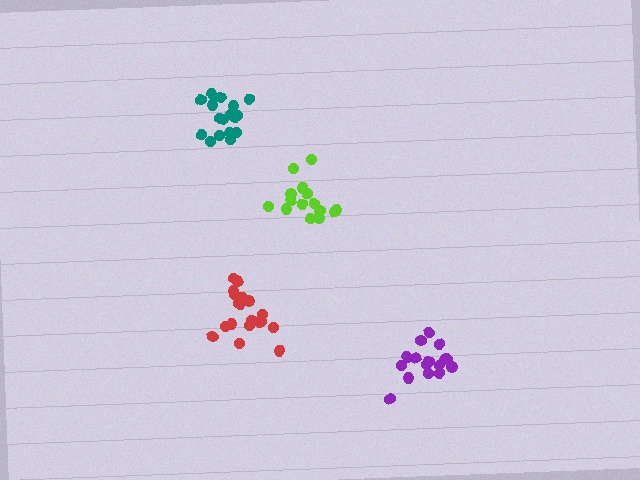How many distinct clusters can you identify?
There are 4 distinct clusters.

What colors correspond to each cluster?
The clusters are colored: lime, teal, purple, red.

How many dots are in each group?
Group 1: 16 dots, Group 2: 17 dots, Group 3: 17 dots, Group 4: 19 dots (69 total).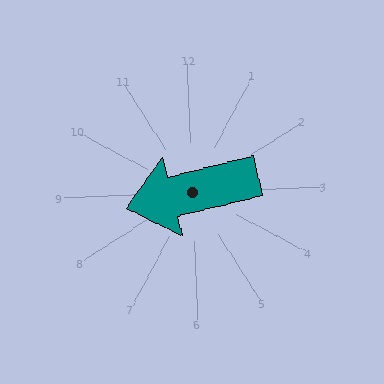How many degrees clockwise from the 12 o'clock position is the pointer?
Approximately 258 degrees.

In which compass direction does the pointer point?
West.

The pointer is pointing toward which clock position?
Roughly 9 o'clock.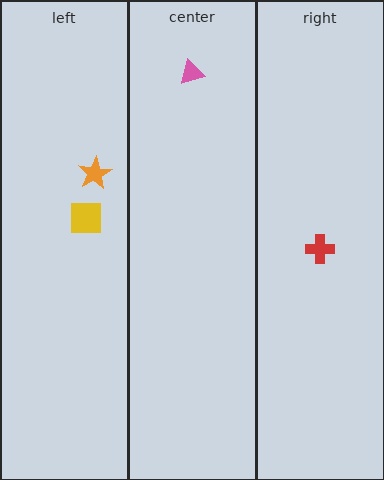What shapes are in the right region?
The red cross.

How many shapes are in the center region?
1.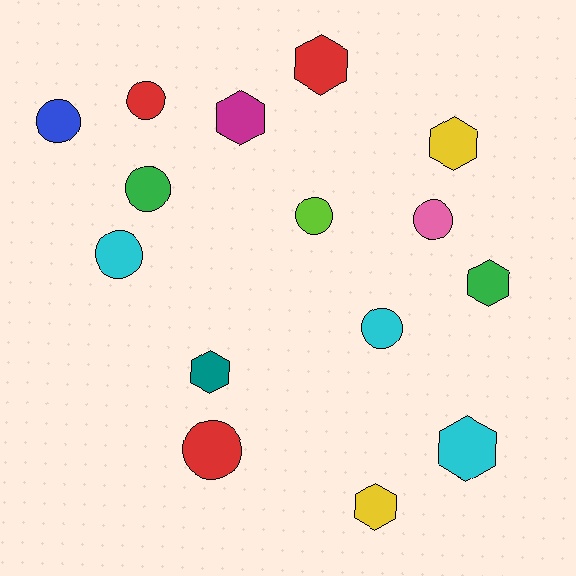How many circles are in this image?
There are 8 circles.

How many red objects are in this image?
There are 3 red objects.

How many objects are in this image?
There are 15 objects.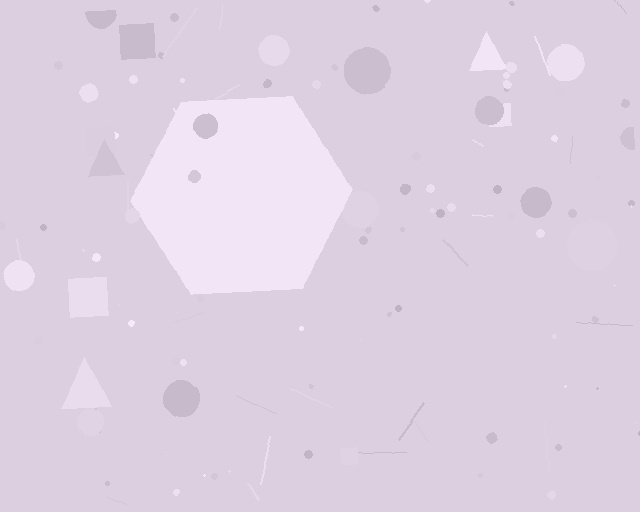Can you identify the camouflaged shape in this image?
The camouflaged shape is a hexagon.